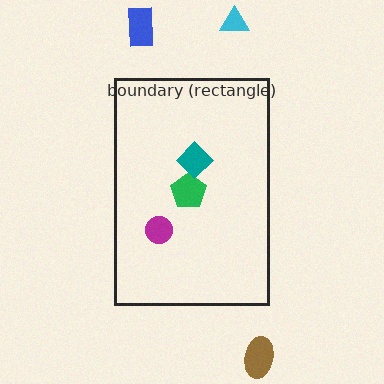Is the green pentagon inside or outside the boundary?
Inside.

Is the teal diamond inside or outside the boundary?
Inside.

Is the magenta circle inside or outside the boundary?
Inside.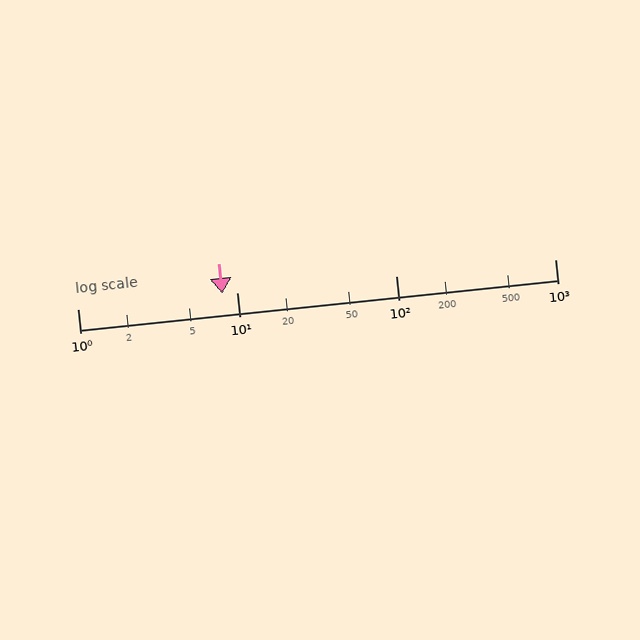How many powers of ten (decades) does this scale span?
The scale spans 3 decades, from 1 to 1000.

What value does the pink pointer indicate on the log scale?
The pointer indicates approximately 8.1.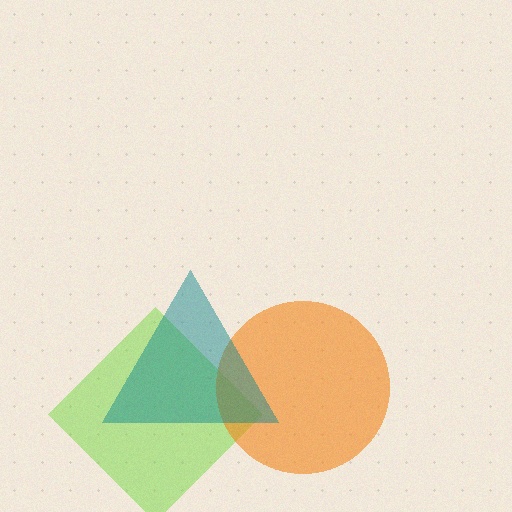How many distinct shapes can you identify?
There are 3 distinct shapes: a lime diamond, an orange circle, a teal triangle.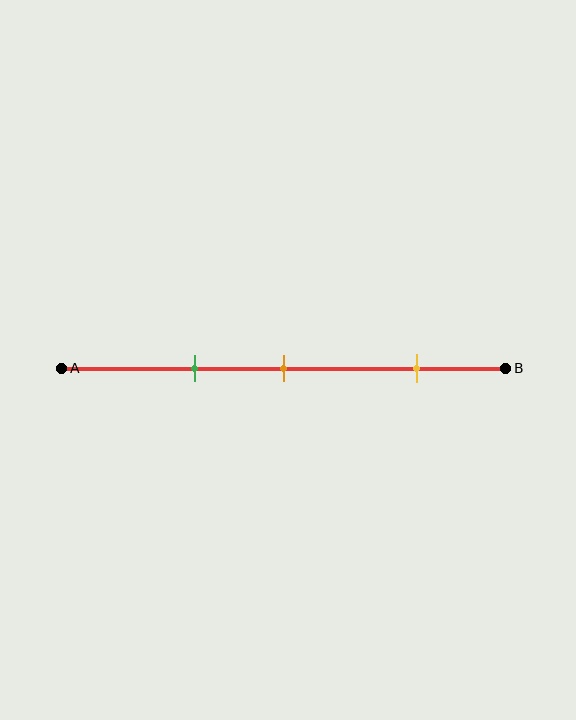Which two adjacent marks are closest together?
The green and orange marks are the closest adjacent pair.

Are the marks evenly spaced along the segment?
No, the marks are not evenly spaced.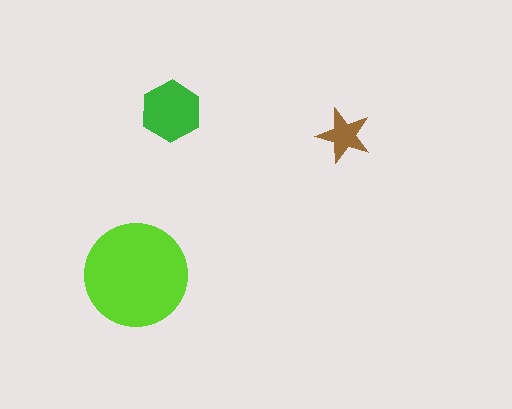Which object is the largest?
The lime circle.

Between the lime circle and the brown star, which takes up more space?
The lime circle.